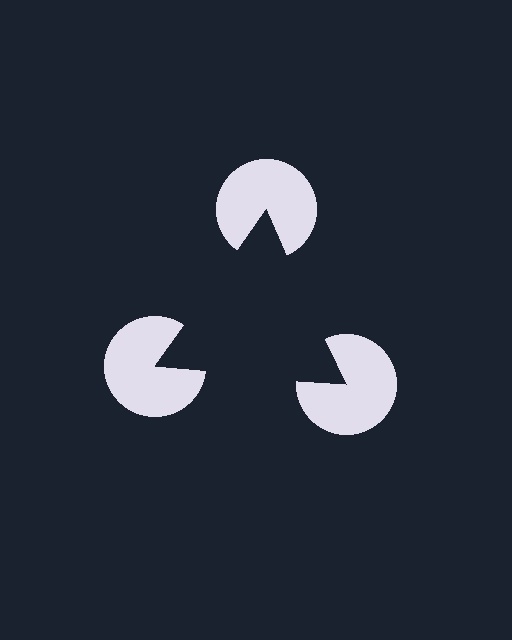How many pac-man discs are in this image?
There are 3 — one at each vertex of the illusory triangle.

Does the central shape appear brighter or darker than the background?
It typically appears slightly darker than the background, even though no actual brightness change is drawn.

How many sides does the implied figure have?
3 sides.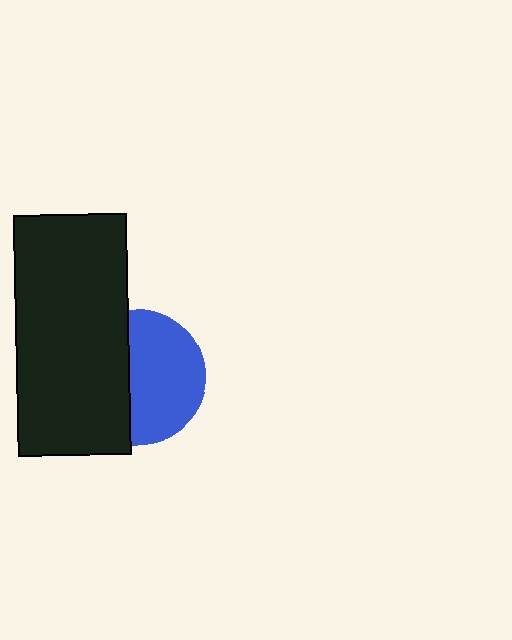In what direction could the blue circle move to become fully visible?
The blue circle could move right. That would shift it out from behind the black rectangle entirely.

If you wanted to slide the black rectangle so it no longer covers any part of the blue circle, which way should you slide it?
Slide it left — that is the most direct way to separate the two shapes.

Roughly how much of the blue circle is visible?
About half of it is visible (roughly 57%).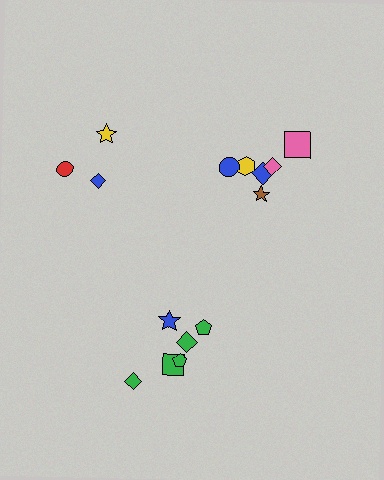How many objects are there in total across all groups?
There are 15 objects.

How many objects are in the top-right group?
There are 6 objects.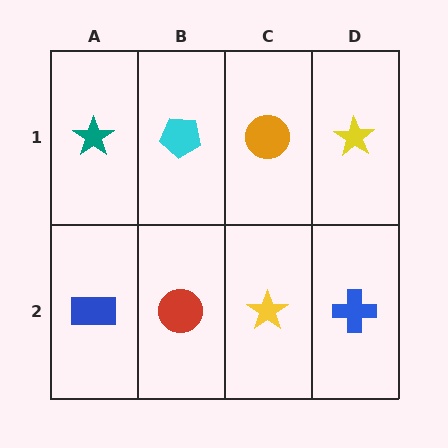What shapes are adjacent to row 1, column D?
A blue cross (row 2, column D), an orange circle (row 1, column C).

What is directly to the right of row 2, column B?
A yellow star.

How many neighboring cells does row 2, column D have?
2.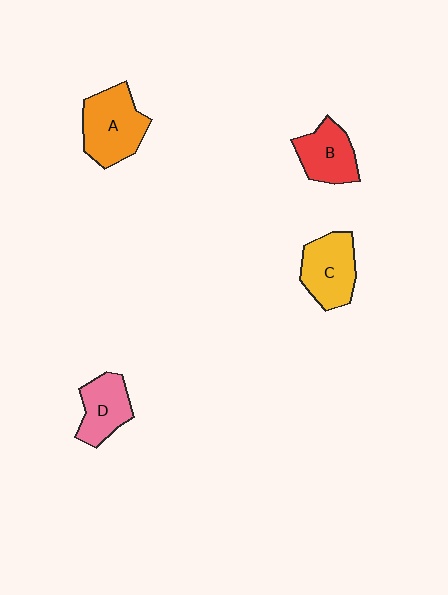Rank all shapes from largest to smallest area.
From largest to smallest: A (orange), C (yellow), B (red), D (pink).